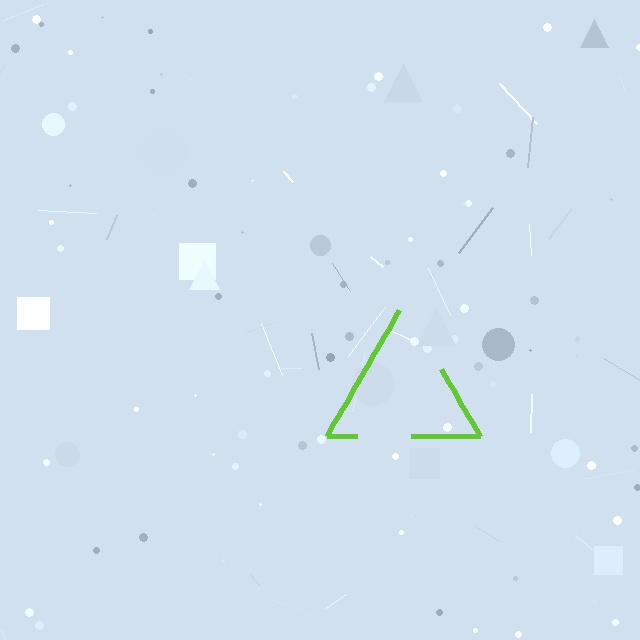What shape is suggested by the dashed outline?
The dashed outline suggests a triangle.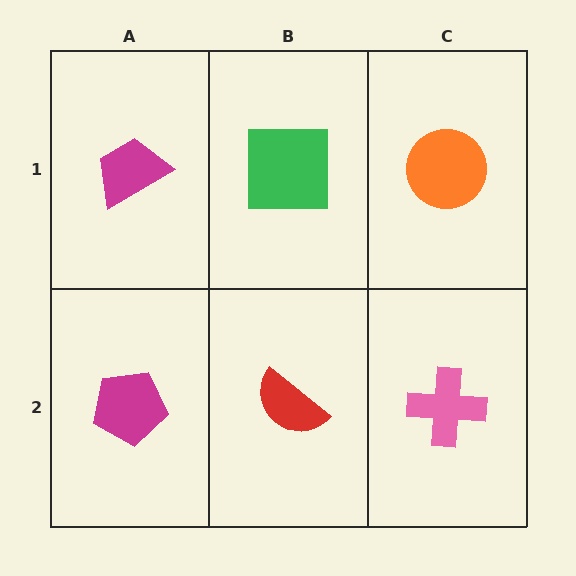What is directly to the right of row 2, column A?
A red semicircle.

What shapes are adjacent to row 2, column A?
A magenta trapezoid (row 1, column A), a red semicircle (row 2, column B).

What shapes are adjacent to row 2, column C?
An orange circle (row 1, column C), a red semicircle (row 2, column B).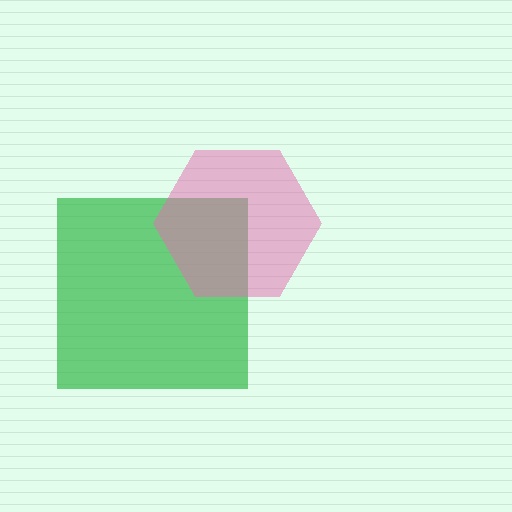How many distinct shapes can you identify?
There are 2 distinct shapes: a green square, a pink hexagon.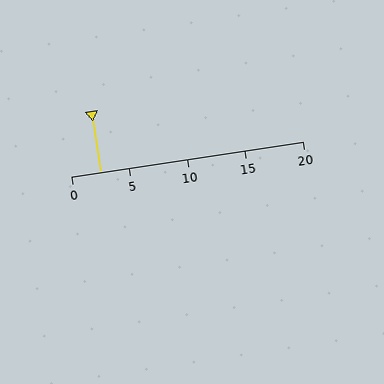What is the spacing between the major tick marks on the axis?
The major ticks are spaced 5 apart.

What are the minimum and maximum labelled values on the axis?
The axis runs from 0 to 20.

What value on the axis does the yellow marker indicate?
The marker indicates approximately 2.5.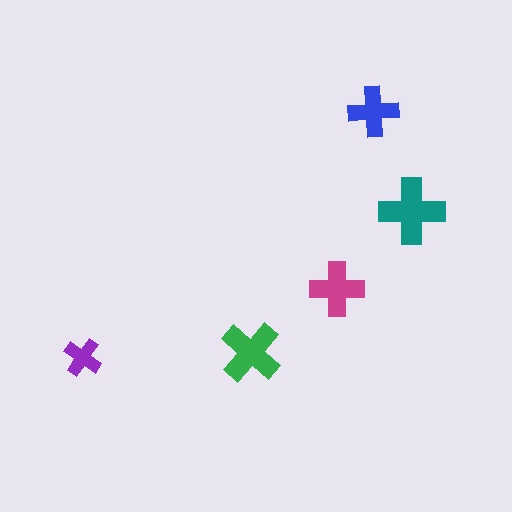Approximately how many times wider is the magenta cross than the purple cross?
About 1.5 times wider.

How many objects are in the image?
There are 5 objects in the image.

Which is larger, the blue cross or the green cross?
The green one.